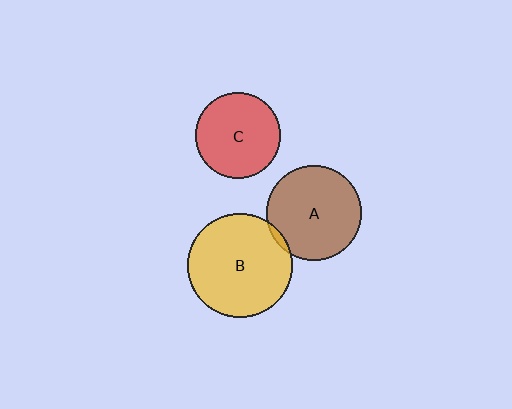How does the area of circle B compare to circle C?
Approximately 1.5 times.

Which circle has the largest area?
Circle B (yellow).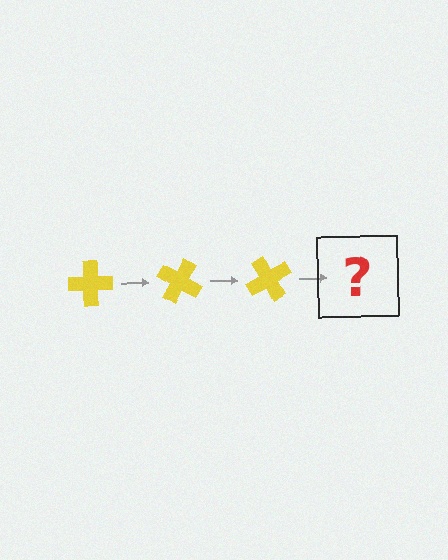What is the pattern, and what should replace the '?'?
The pattern is that the cross rotates 30 degrees each step. The '?' should be a yellow cross rotated 90 degrees.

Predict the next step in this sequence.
The next step is a yellow cross rotated 90 degrees.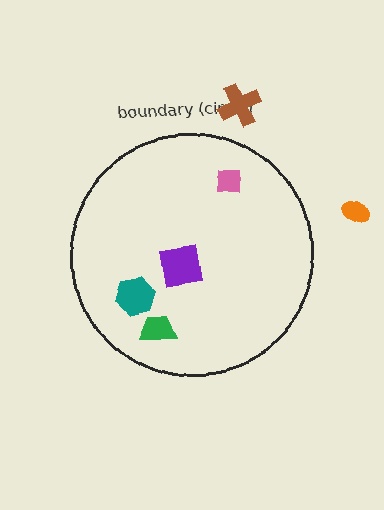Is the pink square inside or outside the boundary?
Inside.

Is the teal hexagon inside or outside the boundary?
Inside.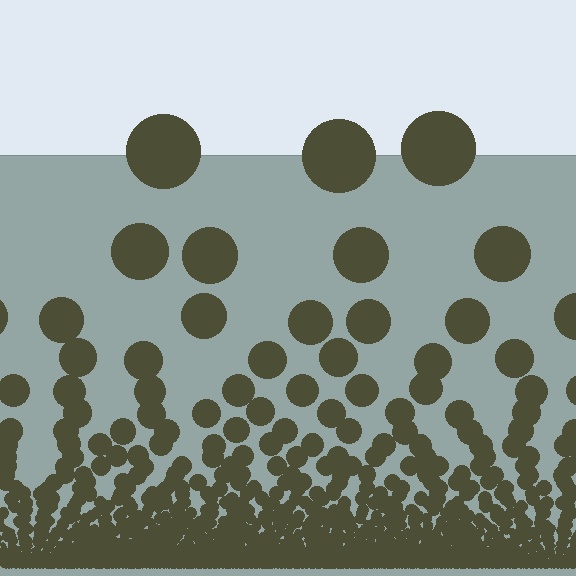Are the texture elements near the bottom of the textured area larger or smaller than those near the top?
Smaller. The gradient is inverted — elements near the bottom are smaller and denser.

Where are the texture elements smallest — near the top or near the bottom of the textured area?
Near the bottom.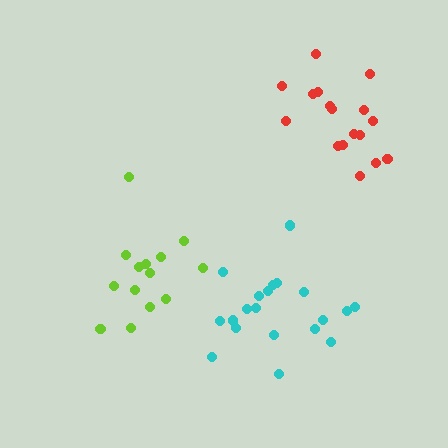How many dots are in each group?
Group 1: 15 dots, Group 2: 20 dots, Group 3: 17 dots (52 total).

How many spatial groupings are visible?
There are 3 spatial groupings.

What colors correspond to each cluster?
The clusters are colored: lime, cyan, red.